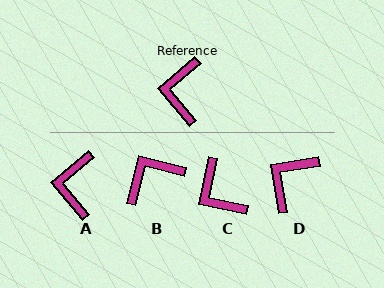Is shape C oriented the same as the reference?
No, it is off by about 38 degrees.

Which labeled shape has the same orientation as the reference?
A.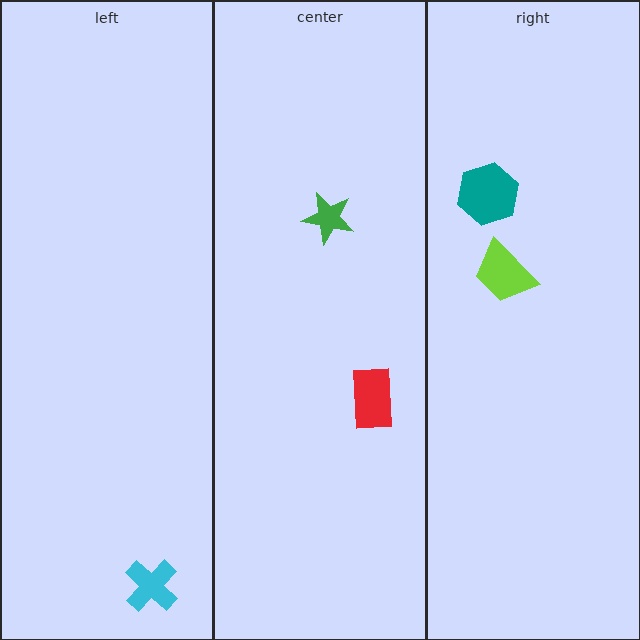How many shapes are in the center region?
2.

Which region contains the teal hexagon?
The right region.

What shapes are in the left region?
The cyan cross.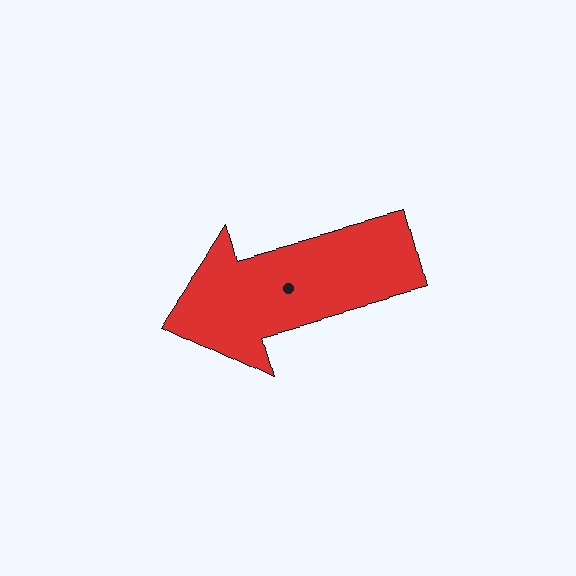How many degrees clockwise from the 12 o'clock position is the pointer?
Approximately 255 degrees.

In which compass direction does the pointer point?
West.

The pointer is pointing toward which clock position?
Roughly 8 o'clock.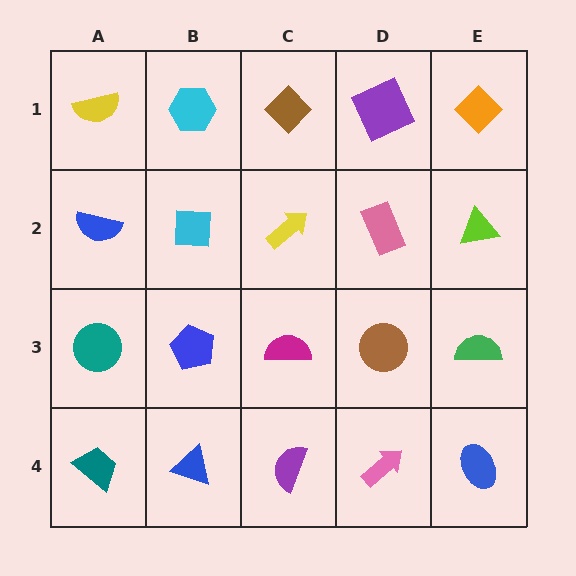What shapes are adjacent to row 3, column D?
A pink rectangle (row 2, column D), a pink arrow (row 4, column D), a magenta semicircle (row 3, column C), a green semicircle (row 3, column E).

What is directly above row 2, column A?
A yellow semicircle.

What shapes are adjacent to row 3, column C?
A yellow arrow (row 2, column C), a purple semicircle (row 4, column C), a blue pentagon (row 3, column B), a brown circle (row 3, column D).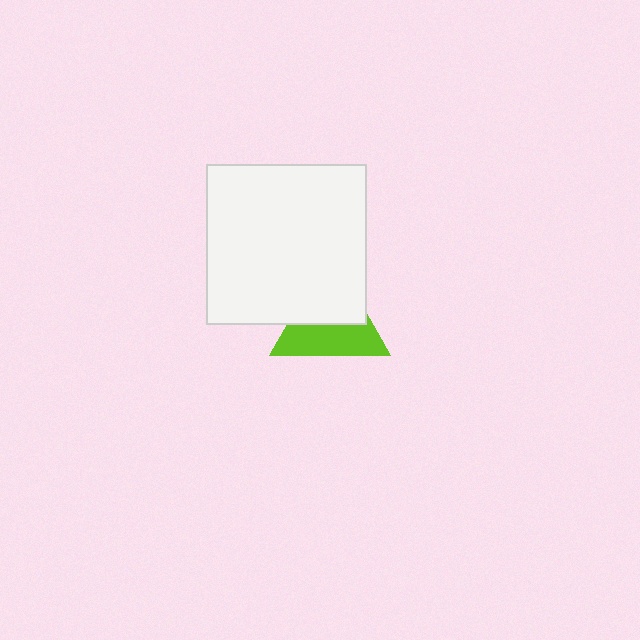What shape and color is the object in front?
The object in front is a white square.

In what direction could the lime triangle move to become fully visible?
The lime triangle could move down. That would shift it out from behind the white square entirely.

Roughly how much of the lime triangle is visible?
About half of it is visible (roughly 49%).